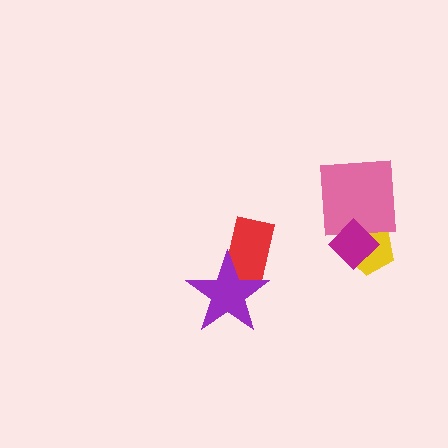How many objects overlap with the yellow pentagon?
2 objects overlap with the yellow pentagon.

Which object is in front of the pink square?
The magenta diamond is in front of the pink square.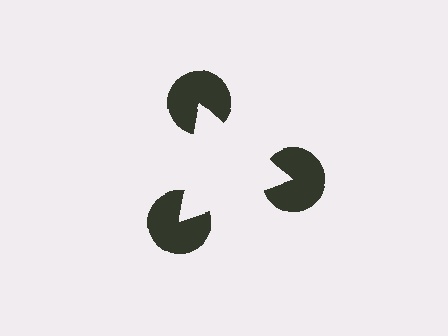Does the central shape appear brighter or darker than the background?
It typically appears slightly brighter than the background, even though no actual brightness change is drawn.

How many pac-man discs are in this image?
There are 3 — one at each vertex of the illusory triangle.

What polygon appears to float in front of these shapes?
An illusory triangle — its edges are inferred from the aligned wedge cuts in the pac-man discs, not physically drawn.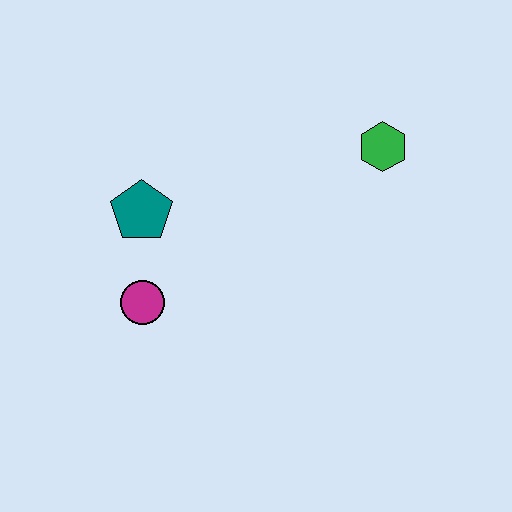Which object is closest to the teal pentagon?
The magenta circle is closest to the teal pentagon.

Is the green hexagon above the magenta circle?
Yes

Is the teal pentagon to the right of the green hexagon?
No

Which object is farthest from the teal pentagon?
The green hexagon is farthest from the teal pentagon.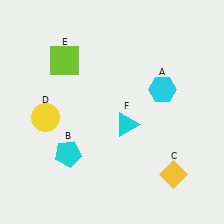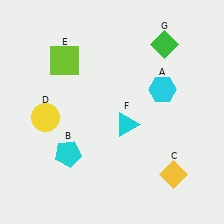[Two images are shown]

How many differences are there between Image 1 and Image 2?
There is 1 difference between the two images.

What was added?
A green diamond (G) was added in Image 2.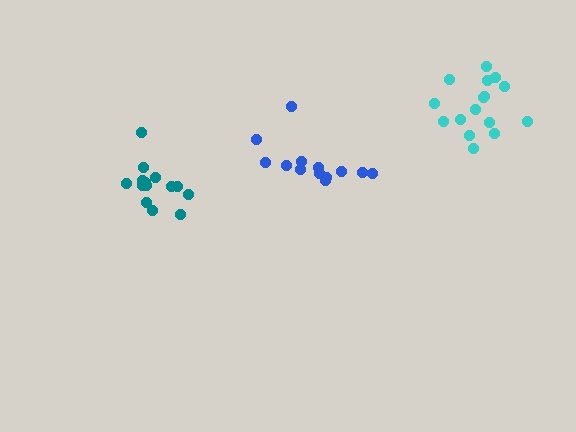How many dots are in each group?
Group 1: 13 dots, Group 2: 16 dots, Group 3: 14 dots (43 total).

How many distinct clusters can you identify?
There are 3 distinct clusters.